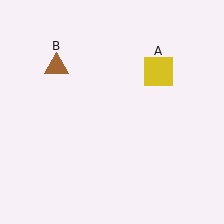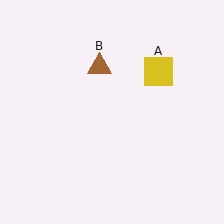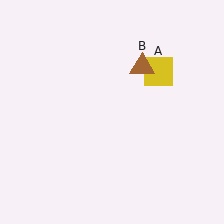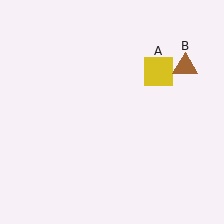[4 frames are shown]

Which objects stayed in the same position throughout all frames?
Yellow square (object A) remained stationary.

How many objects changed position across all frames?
1 object changed position: brown triangle (object B).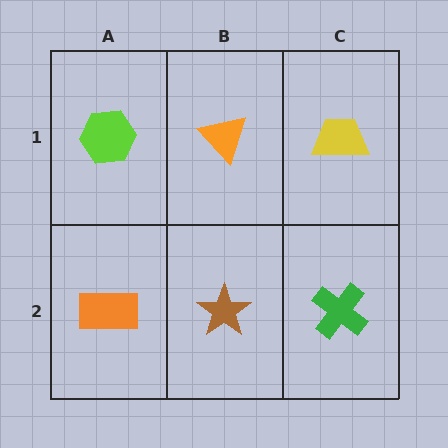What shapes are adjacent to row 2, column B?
An orange triangle (row 1, column B), an orange rectangle (row 2, column A), a green cross (row 2, column C).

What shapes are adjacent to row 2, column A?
A lime hexagon (row 1, column A), a brown star (row 2, column B).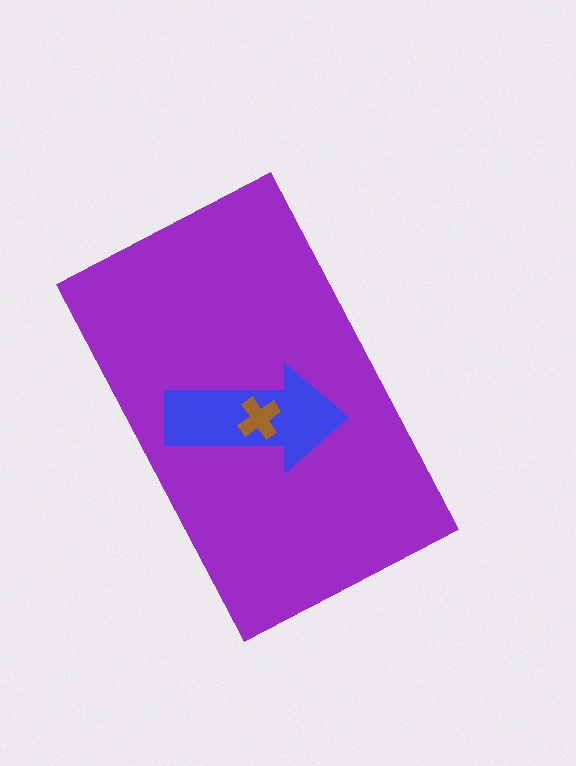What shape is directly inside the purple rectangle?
The blue arrow.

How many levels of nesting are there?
3.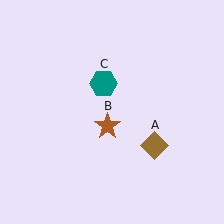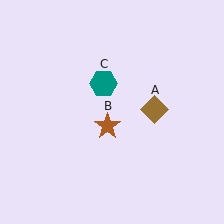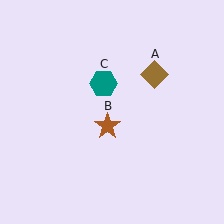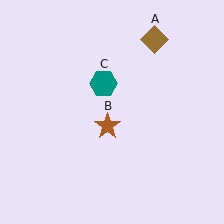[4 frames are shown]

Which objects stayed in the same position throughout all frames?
Brown star (object B) and teal hexagon (object C) remained stationary.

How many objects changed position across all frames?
1 object changed position: brown diamond (object A).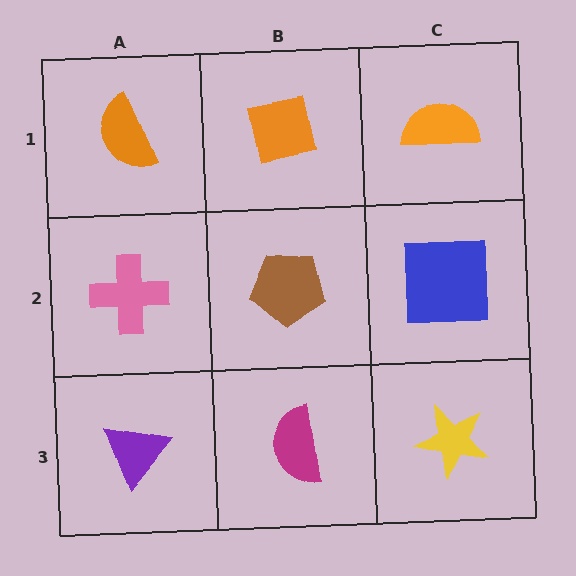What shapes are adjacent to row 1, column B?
A brown pentagon (row 2, column B), an orange semicircle (row 1, column A), an orange semicircle (row 1, column C).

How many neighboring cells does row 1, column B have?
3.